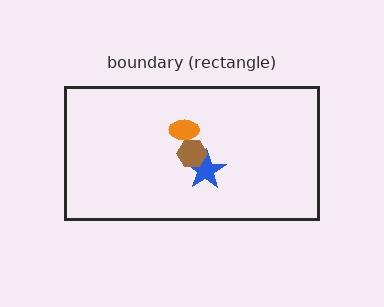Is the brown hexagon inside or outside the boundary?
Inside.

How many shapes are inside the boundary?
3 inside, 0 outside.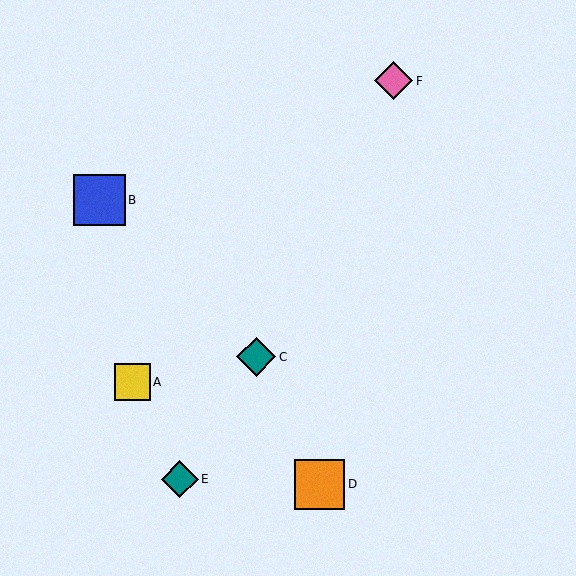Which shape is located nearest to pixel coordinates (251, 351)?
The teal diamond (labeled C) at (256, 357) is nearest to that location.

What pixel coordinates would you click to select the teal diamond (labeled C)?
Click at (256, 357) to select the teal diamond C.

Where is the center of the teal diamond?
The center of the teal diamond is at (180, 479).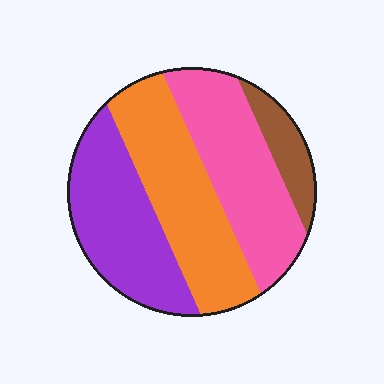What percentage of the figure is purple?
Purple covers roughly 30% of the figure.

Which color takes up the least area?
Brown, at roughly 10%.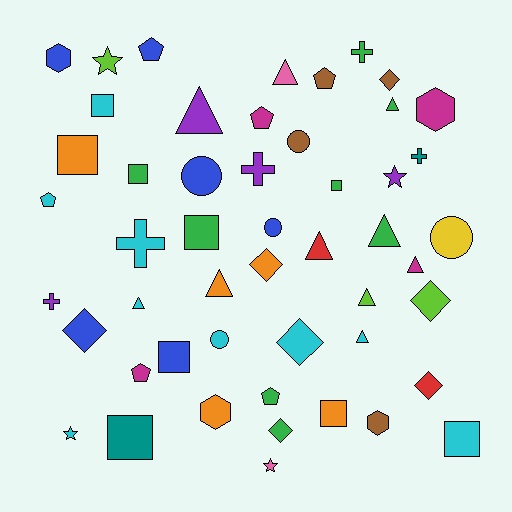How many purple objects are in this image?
There are 4 purple objects.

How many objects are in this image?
There are 50 objects.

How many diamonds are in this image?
There are 7 diamonds.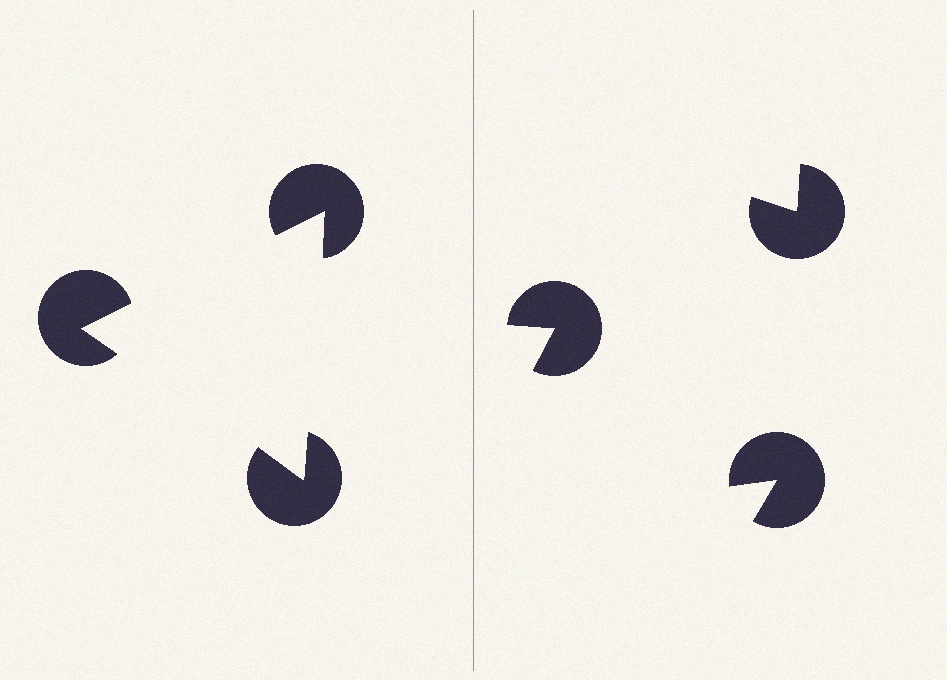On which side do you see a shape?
An illusory triangle appears on the left side. On the right side the wedge cuts are rotated, so no coherent shape forms.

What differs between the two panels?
The pac-man discs are positioned identically on both sides; only the wedge orientations differ. On the left they align to a triangle; on the right they are misaligned.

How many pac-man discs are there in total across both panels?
6 — 3 on each side.